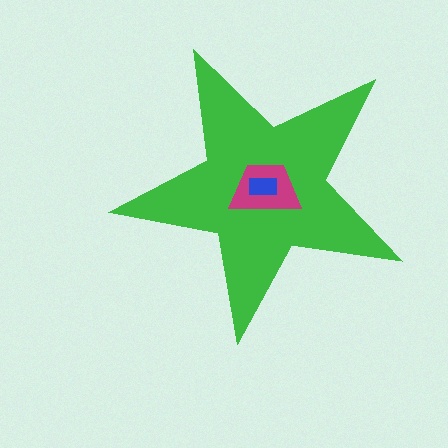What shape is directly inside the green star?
The magenta trapezoid.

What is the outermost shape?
The green star.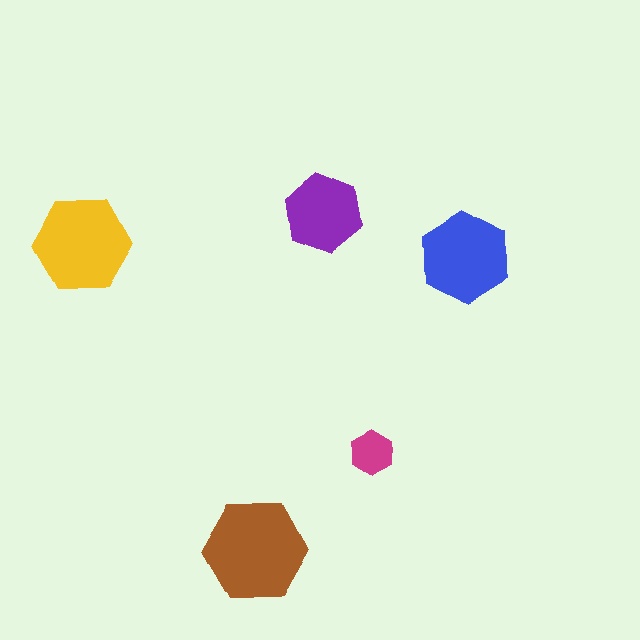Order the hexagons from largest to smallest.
the brown one, the yellow one, the blue one, the purple one, the magenta one.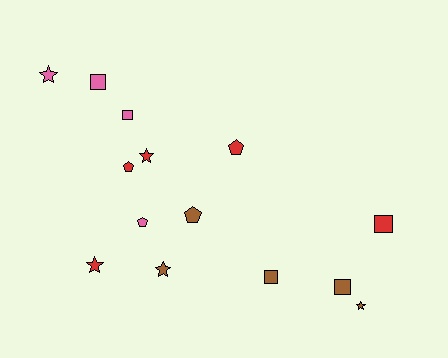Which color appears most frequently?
Brown, with 5 objects.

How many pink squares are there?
There are 2 pink squares.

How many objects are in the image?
There are 14 objects.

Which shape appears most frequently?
Star, with 5 objects.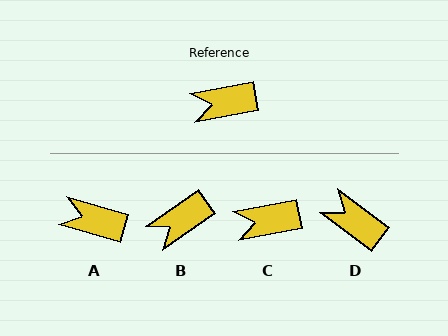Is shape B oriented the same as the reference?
No, it is off by about 24 degrees.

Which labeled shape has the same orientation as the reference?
C.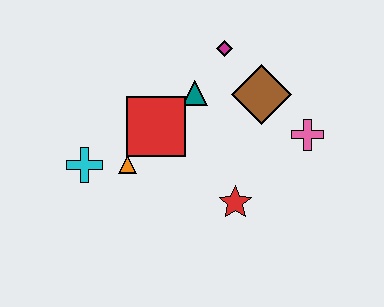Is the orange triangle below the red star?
No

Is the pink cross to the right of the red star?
Yes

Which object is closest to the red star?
The pink cross is closest to the red star.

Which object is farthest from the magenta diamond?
The cyan cross is farthest from the magenta diamond.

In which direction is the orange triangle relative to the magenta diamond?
The orange triangle is below the magenta diamond.